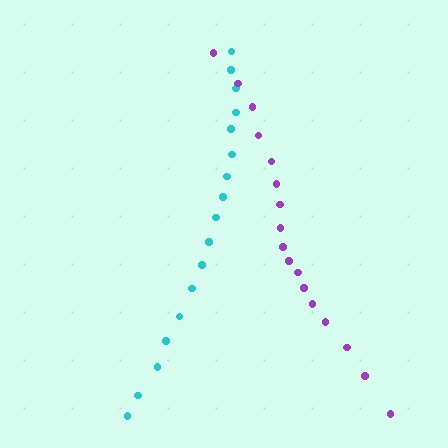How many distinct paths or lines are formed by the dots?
There are 2 distinct paths.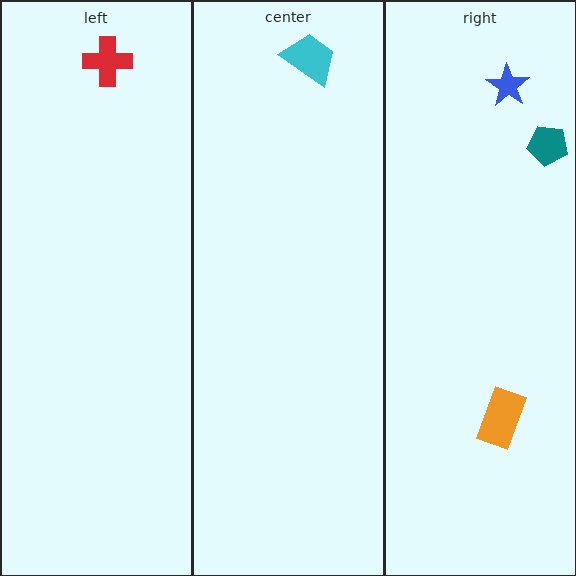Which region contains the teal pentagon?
The right region.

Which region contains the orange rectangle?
The right region.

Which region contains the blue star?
The right region.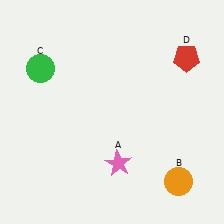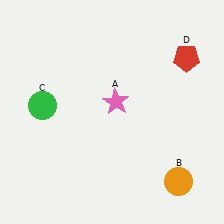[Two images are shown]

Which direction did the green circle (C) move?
The green circle (C) moved down.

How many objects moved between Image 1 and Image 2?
2 objects moved between the two images.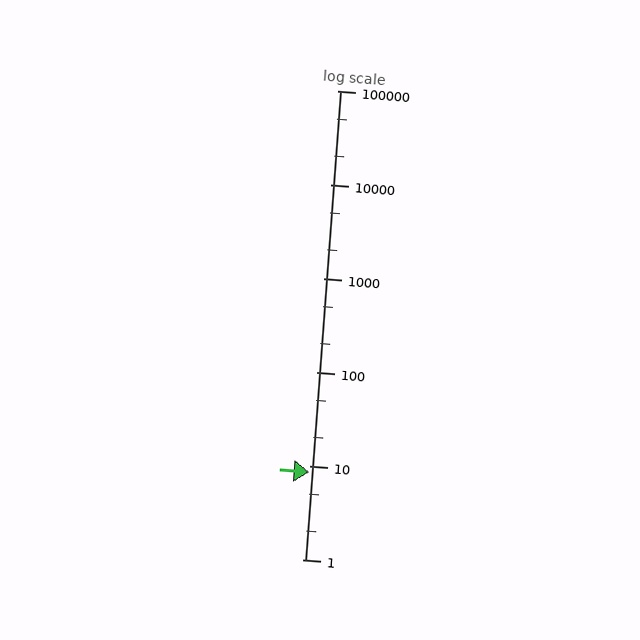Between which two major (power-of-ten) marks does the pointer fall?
The pointer is between 1 and 10.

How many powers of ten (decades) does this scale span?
The scale spans 5 decades, from 1 to 100000.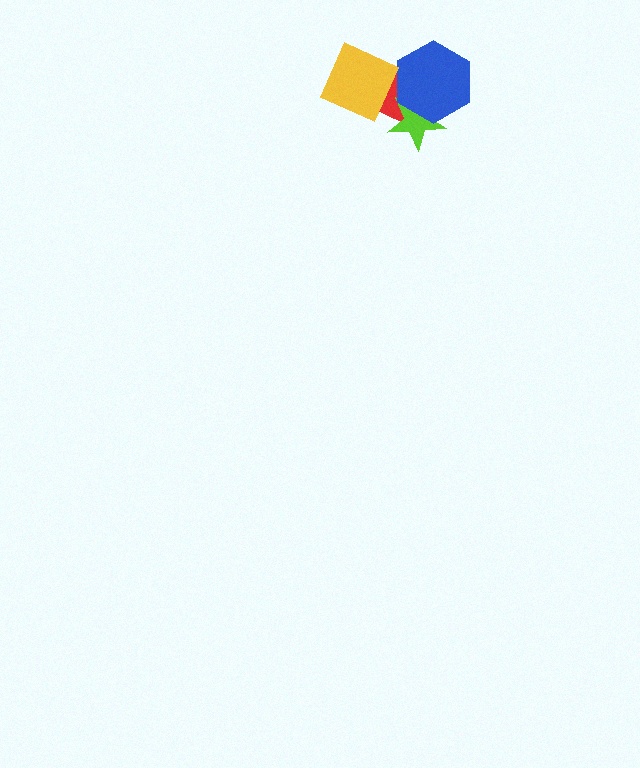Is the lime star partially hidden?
Yes, it is partially covered by another shape.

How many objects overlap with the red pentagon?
3 objects overlap with the red pentagon.